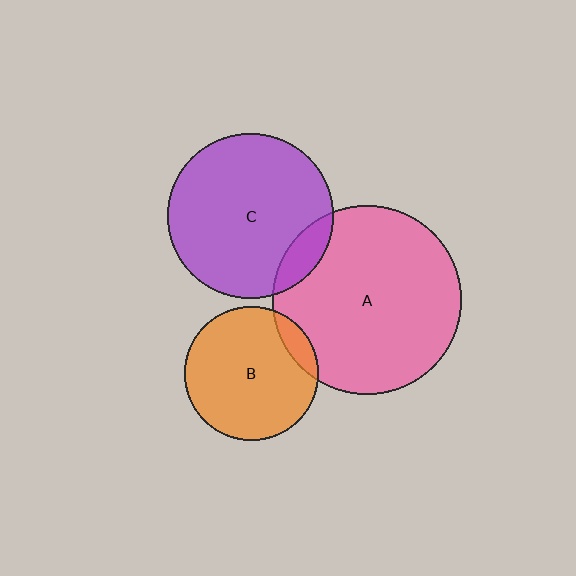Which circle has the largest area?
Circle A (pink).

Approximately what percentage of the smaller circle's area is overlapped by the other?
Approximately 10%.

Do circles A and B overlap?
Yes.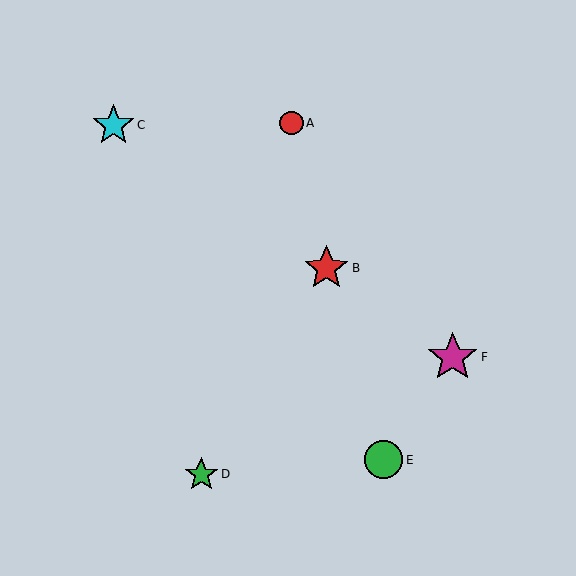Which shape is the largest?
The magenta star (labeled F) is the largest.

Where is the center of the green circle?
The center of the green circle is at (384, 460).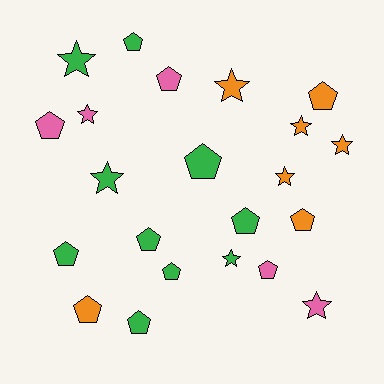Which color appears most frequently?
Green, with 10 objects.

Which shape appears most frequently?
Pentagon, with 13 objects.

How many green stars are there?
There are 3 green stars.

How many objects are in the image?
There are 22 objects.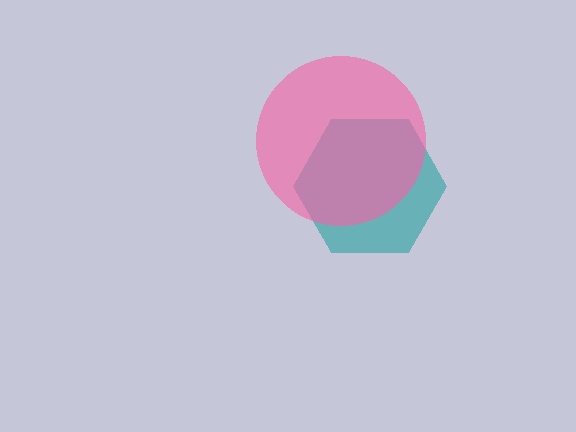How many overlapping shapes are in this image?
There are 2 overlapping shapes in the image.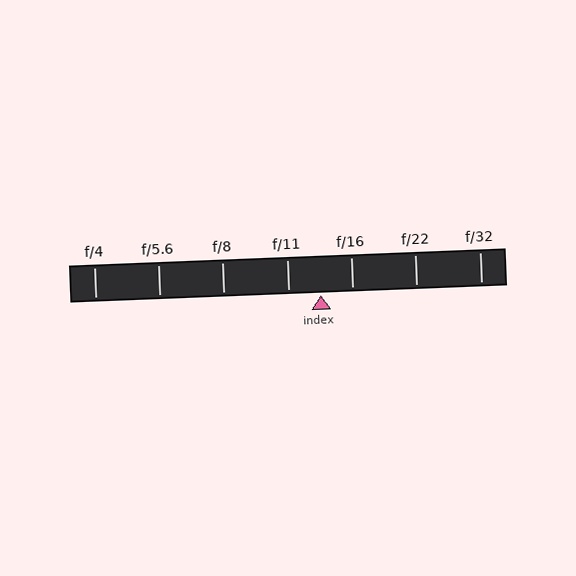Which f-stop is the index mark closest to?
The index mark is closest to f/16.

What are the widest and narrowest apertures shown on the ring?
The widest aperture shown is f/4 and the narrowest is f/32.